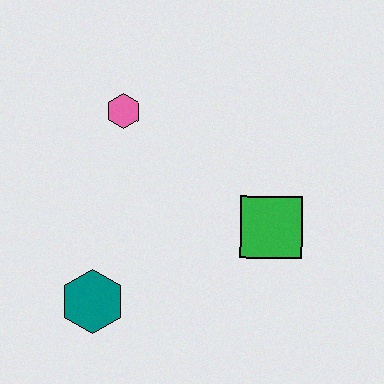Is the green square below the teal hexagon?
No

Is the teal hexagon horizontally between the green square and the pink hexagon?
No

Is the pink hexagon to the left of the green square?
Yes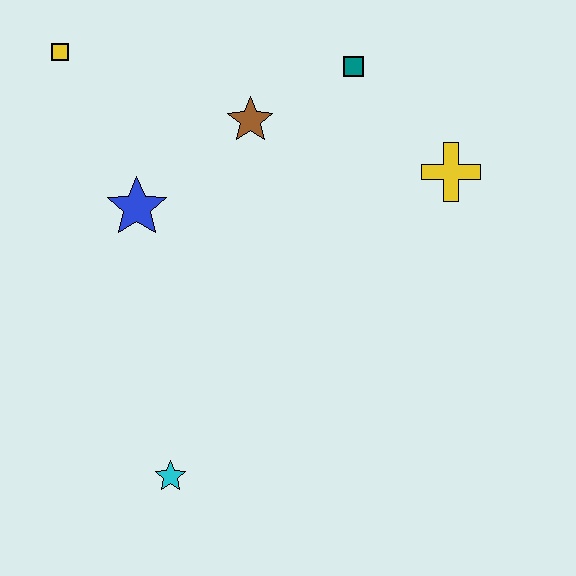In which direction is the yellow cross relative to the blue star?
The yellow cross is to the right of the blue star.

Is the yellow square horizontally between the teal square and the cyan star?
No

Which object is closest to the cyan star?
The blue star is closest to the cyan star.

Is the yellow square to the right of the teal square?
No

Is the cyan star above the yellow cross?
No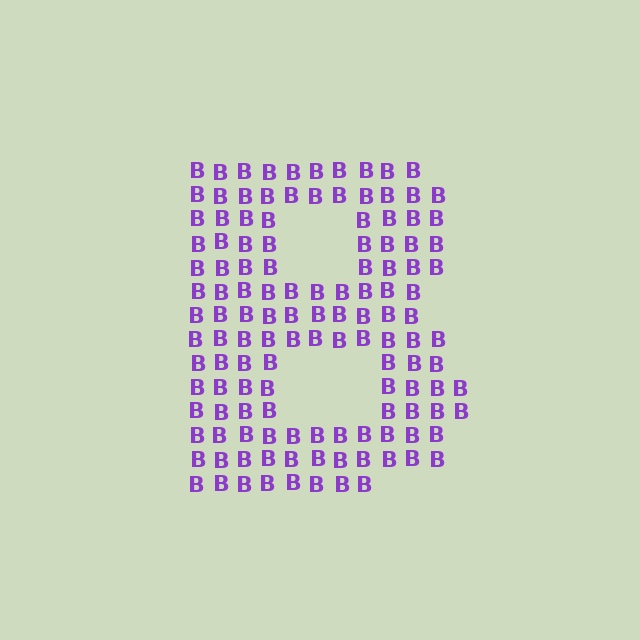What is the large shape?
The large shape is the letter B.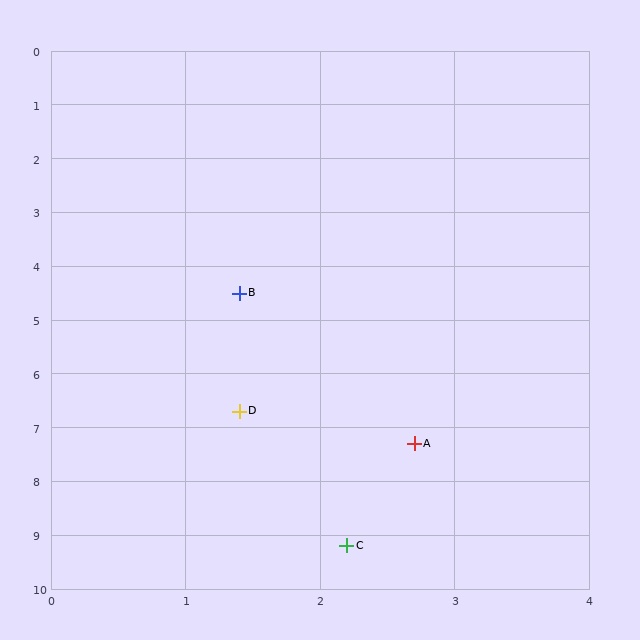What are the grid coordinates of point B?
Point B is at approximately (1.4, 4.5).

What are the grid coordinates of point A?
Point A is at approximately (2.7, 7.3).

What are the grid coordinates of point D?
Point D is at approximately (1.4, 6.7).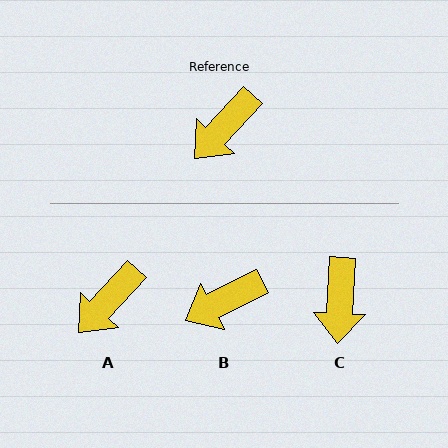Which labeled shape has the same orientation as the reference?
A.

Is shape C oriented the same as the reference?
No, it is off by about 40 degrees.